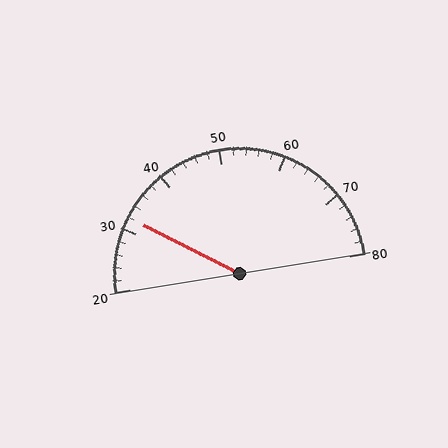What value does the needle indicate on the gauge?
The needle indicates approximately 32.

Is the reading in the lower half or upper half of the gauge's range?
The reading is in the lower half of the range (20 to 80).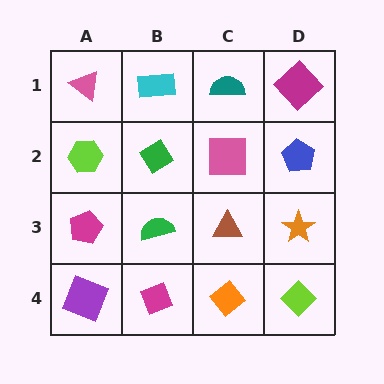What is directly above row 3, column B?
A green diamond.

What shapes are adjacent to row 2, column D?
A magenta diamond (row 1, column D), an orange star (row 3, column D), a pink square (row 2, column C).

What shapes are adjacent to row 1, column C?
A pink square (row 2, column C), a cyan rectangle (row 1, column B), a magenta diamond (row 1, column D).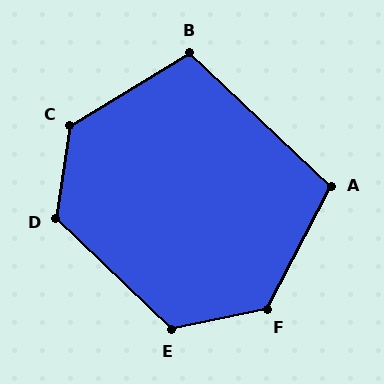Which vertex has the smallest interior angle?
B, at approximately 105 degrees.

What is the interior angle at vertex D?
Approximately 125 degrees (obtuse).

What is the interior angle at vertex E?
Approximately 124 degrees (obtuse).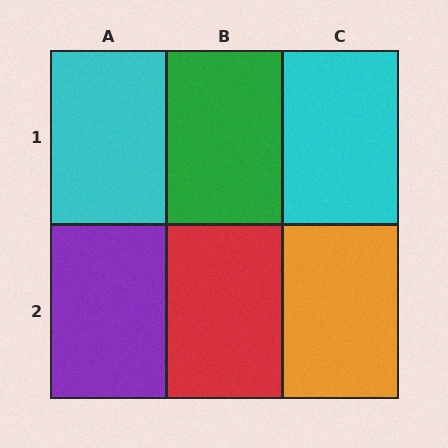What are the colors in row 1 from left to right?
Cyan, green, cyan.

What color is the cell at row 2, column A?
Purple.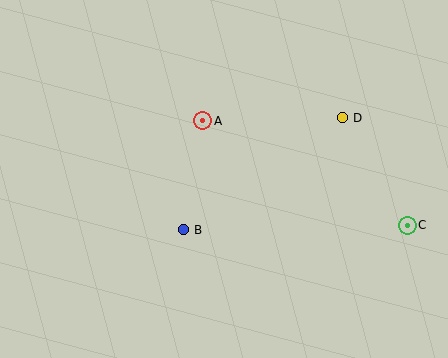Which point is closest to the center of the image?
Point A at (203, 121) is closest to the center.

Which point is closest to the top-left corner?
Point A is closest to the top-left corner.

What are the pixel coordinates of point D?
Point D is at (342, 118).